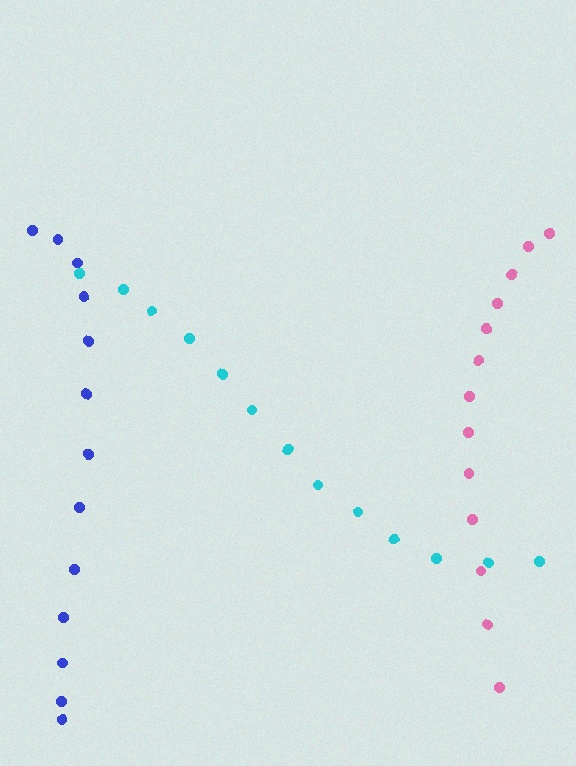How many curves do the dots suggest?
There are 3 distinct paths.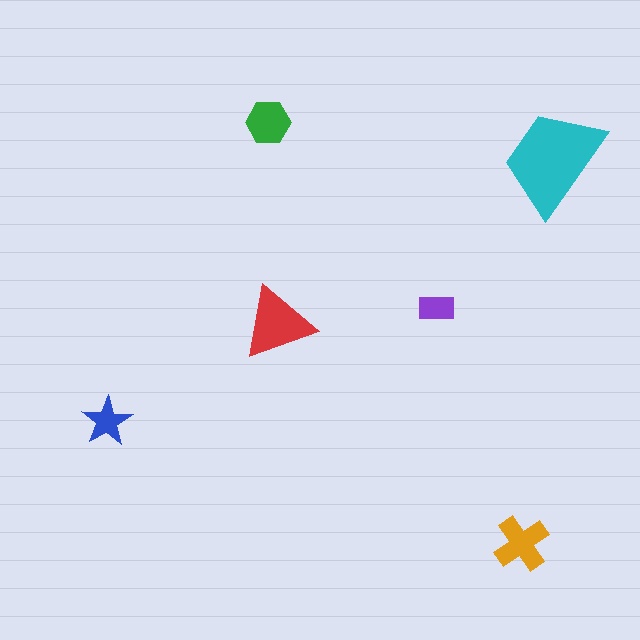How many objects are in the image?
There are 6 objects in the image.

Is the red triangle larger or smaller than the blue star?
Larger.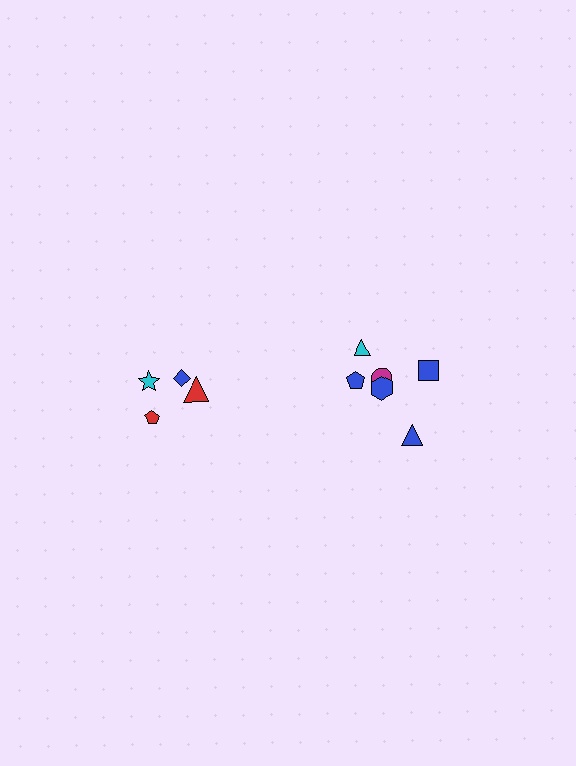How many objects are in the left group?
There are 4 objects.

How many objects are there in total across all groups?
There are 10 objects.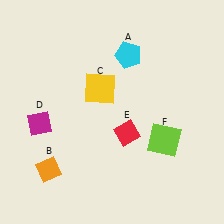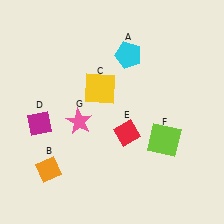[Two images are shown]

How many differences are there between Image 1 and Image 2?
There is 1 difference between the two images.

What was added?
A pink star (G) was added in Image 2.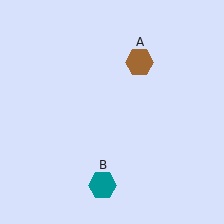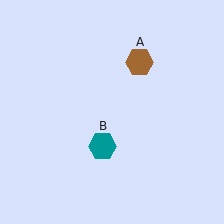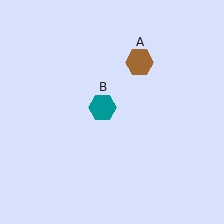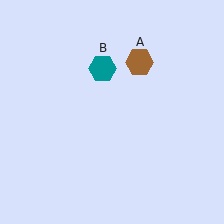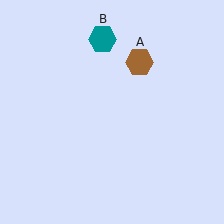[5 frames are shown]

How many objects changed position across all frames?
1 object changed position: teal hexagon (object B).